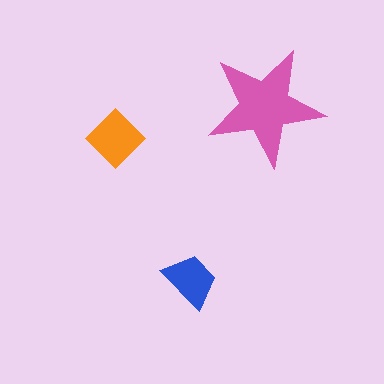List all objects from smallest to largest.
The blue trapezoid, the orange diamond, the pink star.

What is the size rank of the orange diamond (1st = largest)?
2nd.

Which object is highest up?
The pink star is topmost.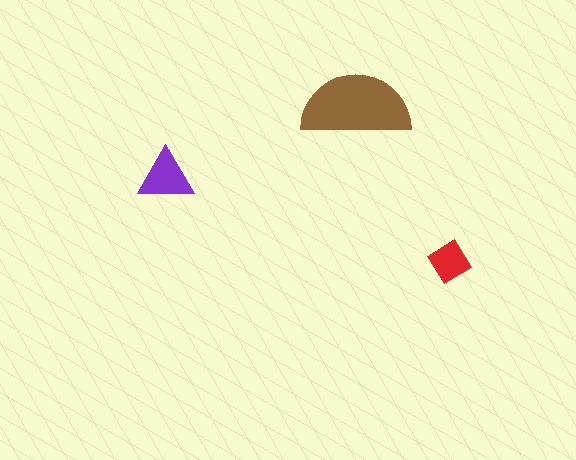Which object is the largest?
The brown semicircle.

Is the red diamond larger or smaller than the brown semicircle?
Smaller.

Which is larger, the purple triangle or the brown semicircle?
The brown semicircle.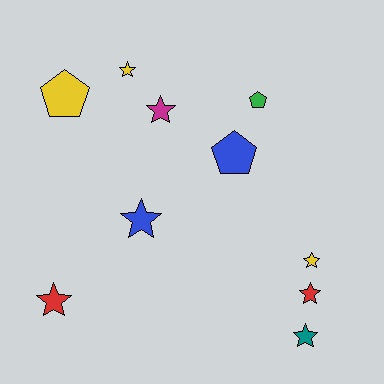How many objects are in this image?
There are 10 objects.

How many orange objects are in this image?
There are no orange objects.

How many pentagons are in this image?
There are 3 pentagons.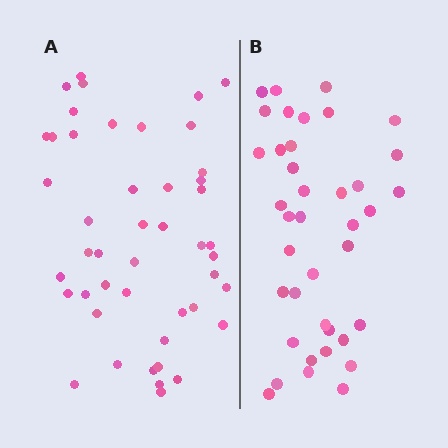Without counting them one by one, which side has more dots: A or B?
Region A (the left region) has more dots.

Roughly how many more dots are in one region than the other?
Region A has roughly 8 or so more dots than region B.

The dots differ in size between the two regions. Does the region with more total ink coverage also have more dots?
No. Region B has more total ink coverage because its dots are larger, but region A actually contains more individual dots. Total area can be misleading — the number of items is what matters here.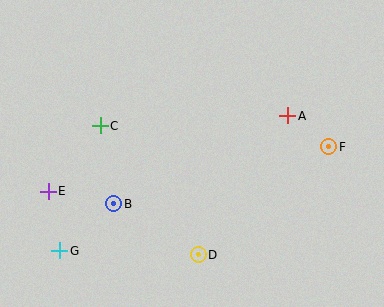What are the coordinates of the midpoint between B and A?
The midpoint between B and A is at (201, 160).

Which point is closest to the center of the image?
Point B at (114, 204) is closest to the center.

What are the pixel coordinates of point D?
Point D is at (198, 255).